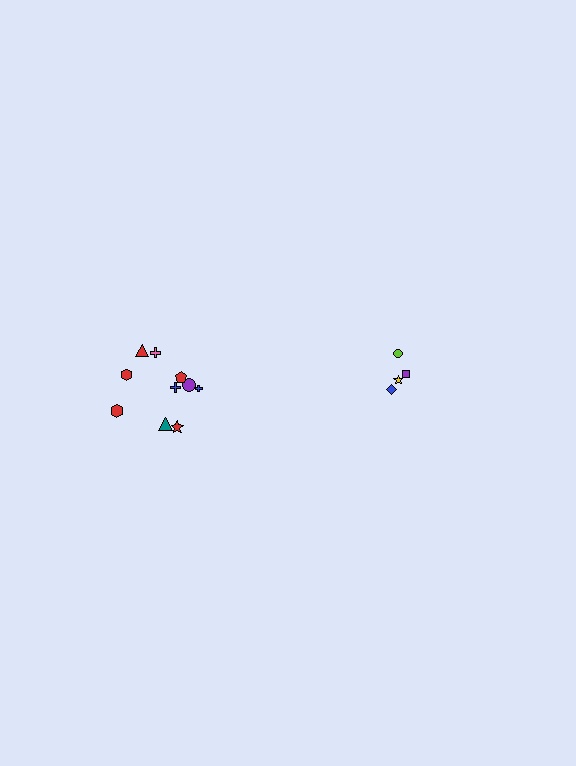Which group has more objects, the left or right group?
The left group.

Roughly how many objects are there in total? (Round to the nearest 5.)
Roughly 15 objects in total.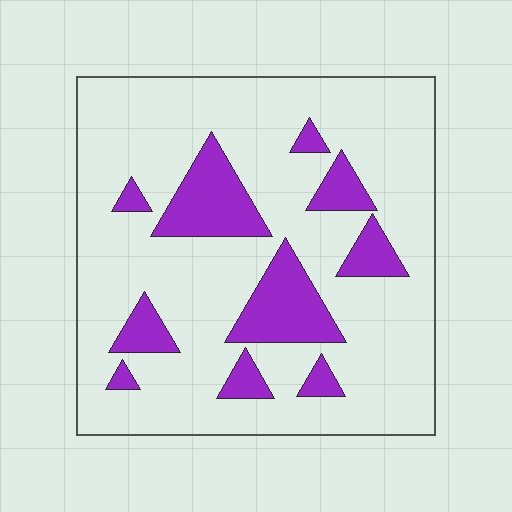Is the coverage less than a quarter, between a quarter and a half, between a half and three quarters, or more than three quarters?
Less than a quarter.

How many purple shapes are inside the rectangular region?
10.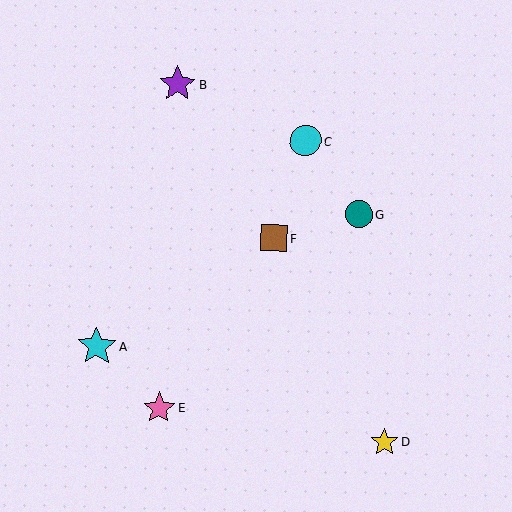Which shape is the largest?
The cyan star (labeled A) is the largest.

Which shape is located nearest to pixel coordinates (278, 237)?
The brown square (labeled F) at (274, 238) is nearest to that location.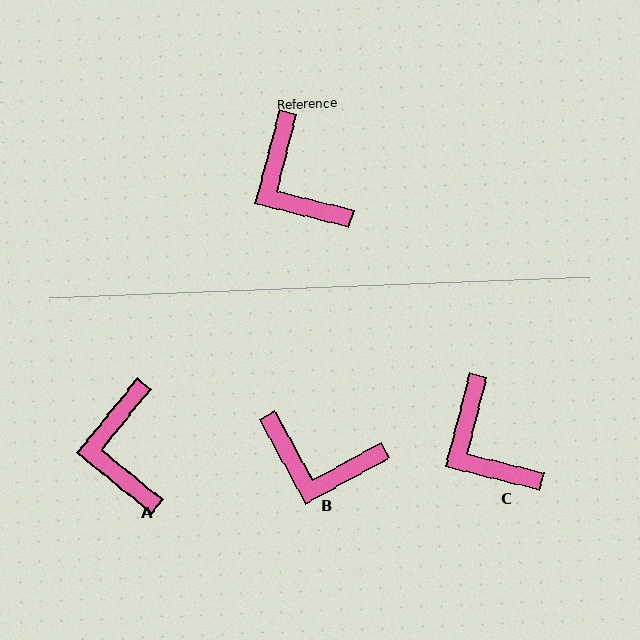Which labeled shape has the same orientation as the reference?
C.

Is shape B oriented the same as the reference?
No, it is off by about 43 degrees.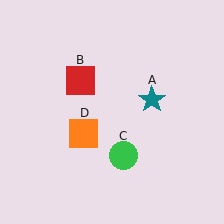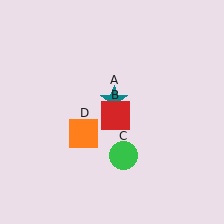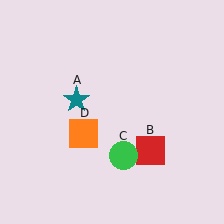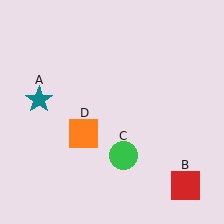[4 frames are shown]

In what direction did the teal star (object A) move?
The teal star (object A) moved left.